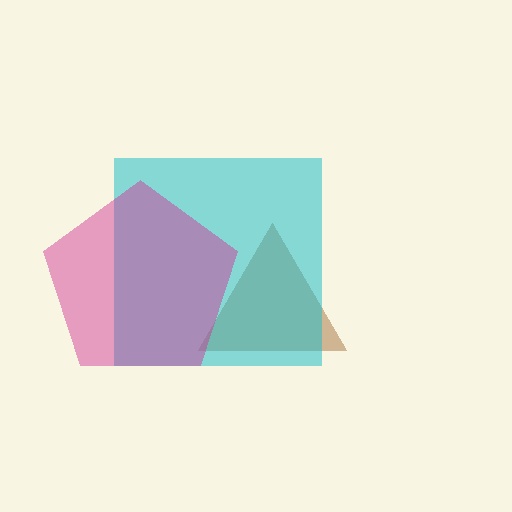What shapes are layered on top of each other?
The layered shapes are: a brown triangle, a cyan square, a magenta pentagon.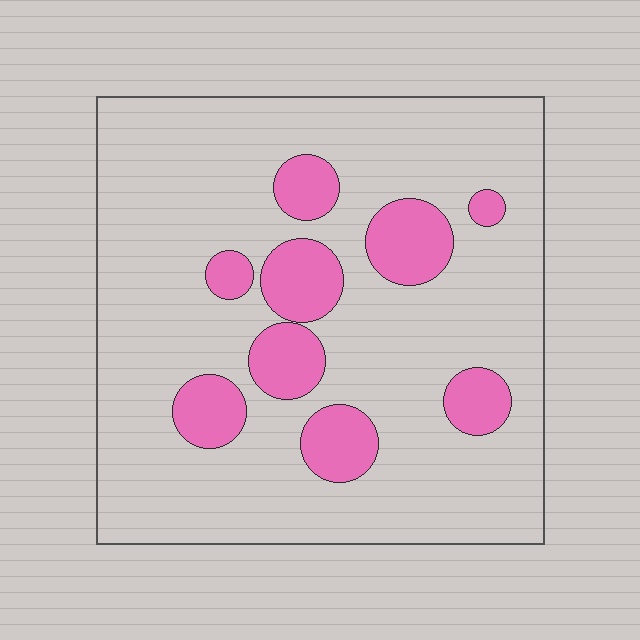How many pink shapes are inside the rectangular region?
9.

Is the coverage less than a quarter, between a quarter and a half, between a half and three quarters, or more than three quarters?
Less than a quarter.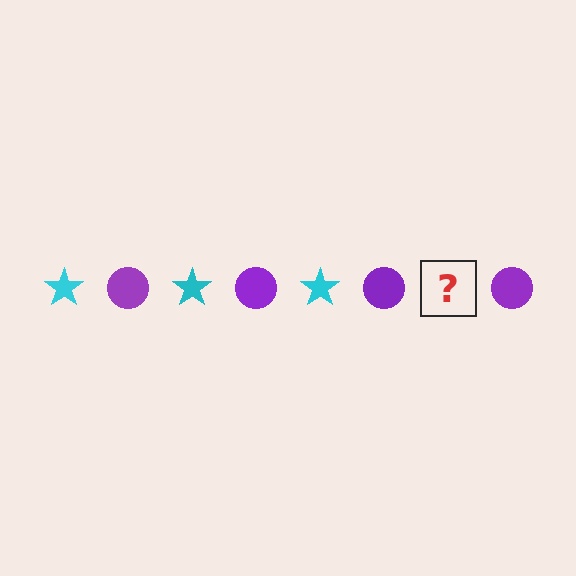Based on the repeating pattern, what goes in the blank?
The blank should be a cyan star.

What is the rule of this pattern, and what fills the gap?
The rule is that the pattern alternates between cyan star and purple circle. The gap should be filled with a cyan star.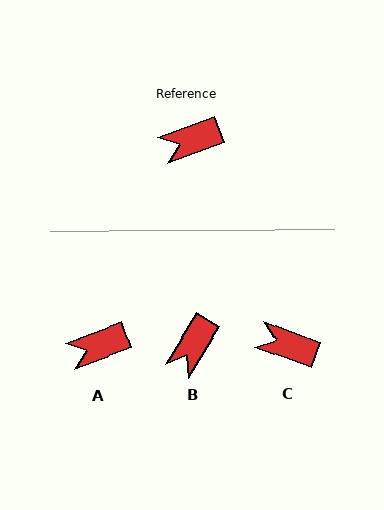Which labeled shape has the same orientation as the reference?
A.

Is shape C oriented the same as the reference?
No, it is off by about 40 degrees.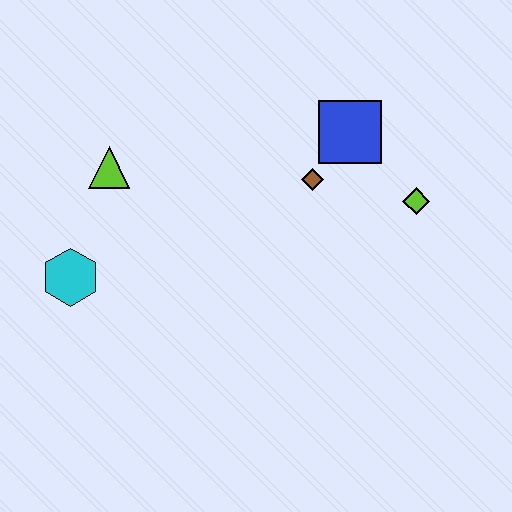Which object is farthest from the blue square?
The cyan hexagon is farthest from the blue square.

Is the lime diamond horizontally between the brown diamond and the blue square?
No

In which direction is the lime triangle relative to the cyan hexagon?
The lime triangle is above the cyan hexagon.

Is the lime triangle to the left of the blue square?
Yes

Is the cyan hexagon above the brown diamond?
No